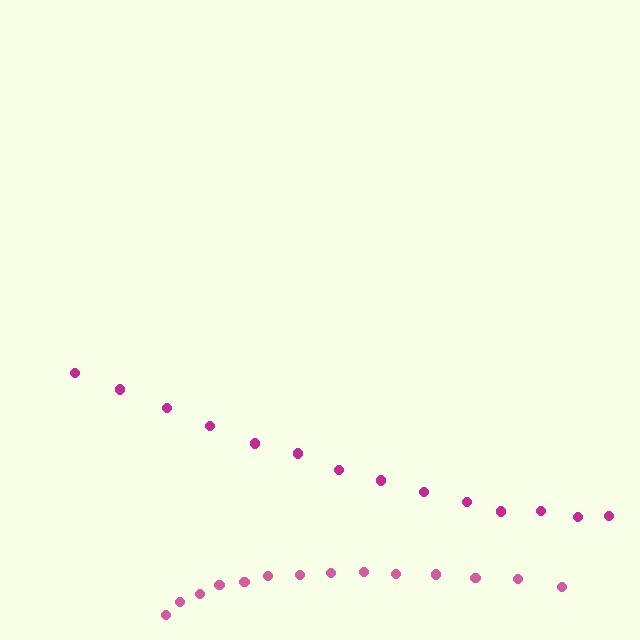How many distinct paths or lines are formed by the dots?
There are 2 distinct paths.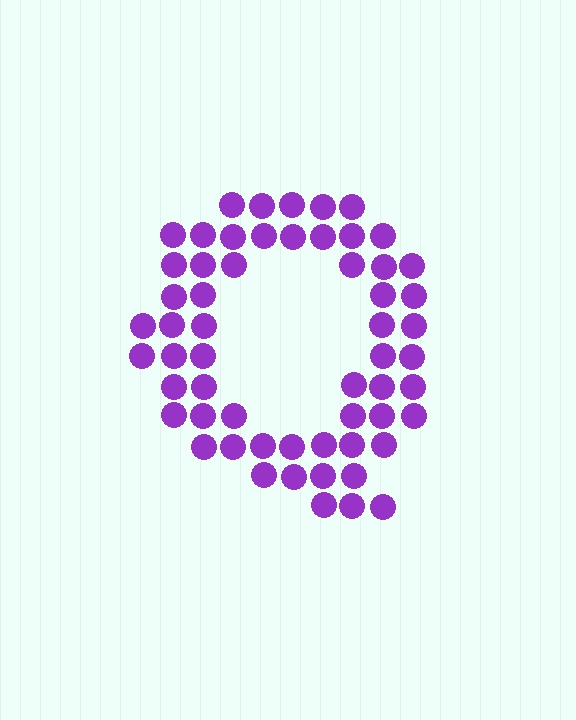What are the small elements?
The small elements are circles.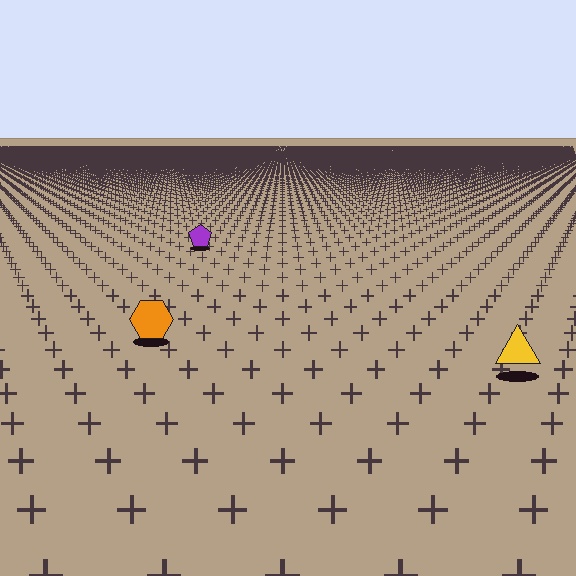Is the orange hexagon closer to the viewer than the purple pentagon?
Yes. The orange hexagon is closer — you can tell from the texture gradient: the ground texture is coarser near it.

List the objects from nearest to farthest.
From nearest to farthest: the yellow triangle, the orange hexagon, the purple pentagon.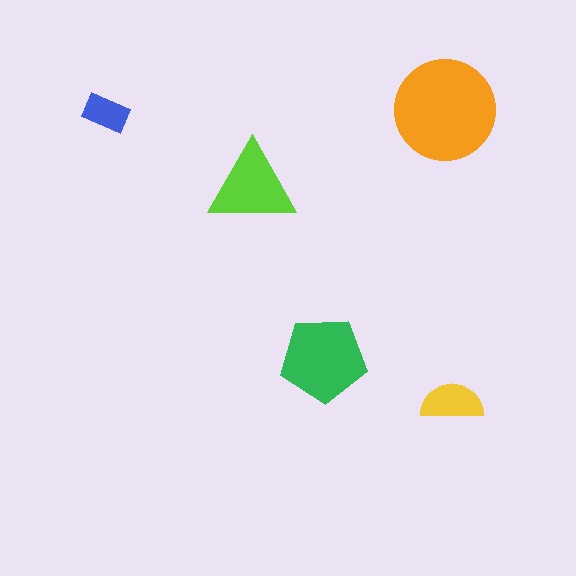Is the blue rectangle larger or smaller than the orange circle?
Smaller.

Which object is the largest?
The orange circle.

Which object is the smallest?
The blue rectangle.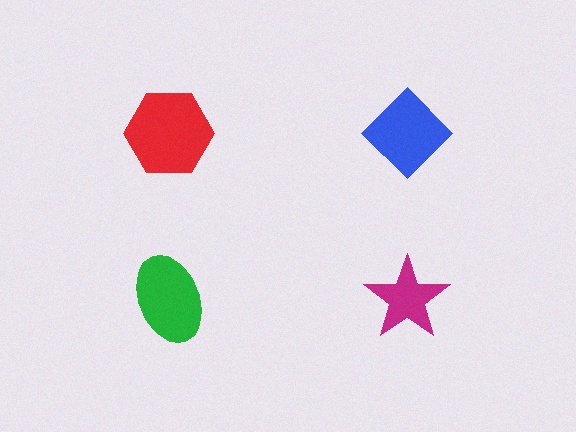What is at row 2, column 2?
A magenta star.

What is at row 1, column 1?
A red hexagon.